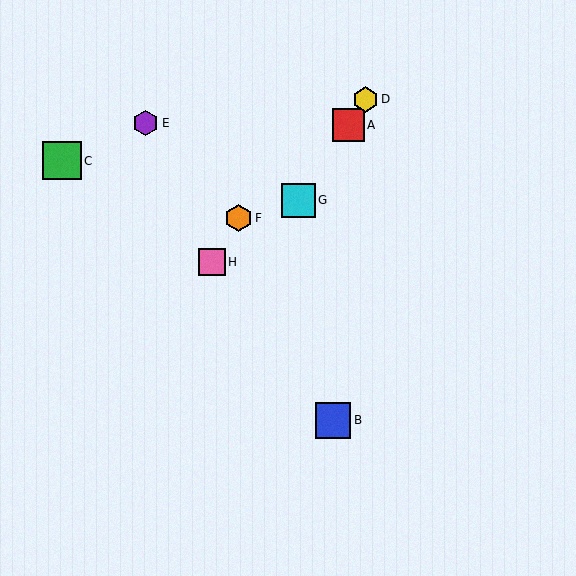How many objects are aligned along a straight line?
3 objects (A, D, G) are aligned along a straight line.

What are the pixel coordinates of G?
Object G is at (298, 200).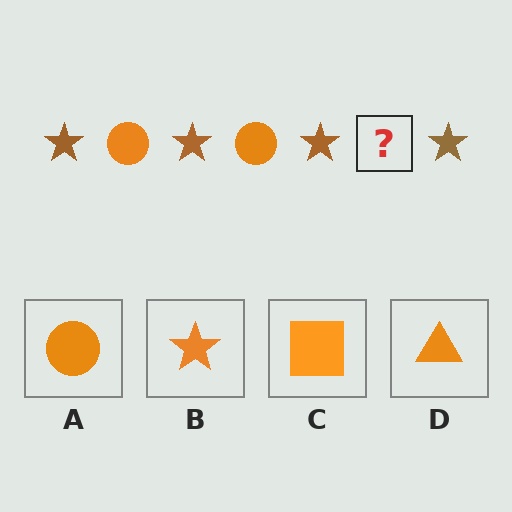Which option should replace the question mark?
Option A.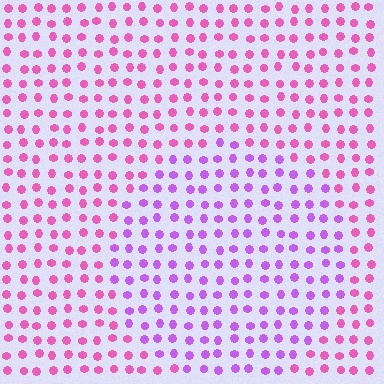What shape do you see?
I see a circle.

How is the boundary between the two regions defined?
The boundary is defined purely by a slight shift in hue (about 36 degrees). Spacing, size, and orientation are identical on both sides.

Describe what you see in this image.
The image is filled with small pink elements in a uniform arrangement. A circle-shaped region is visible where the elements are tinted to a slightly different hue, forming a subtle color boundary.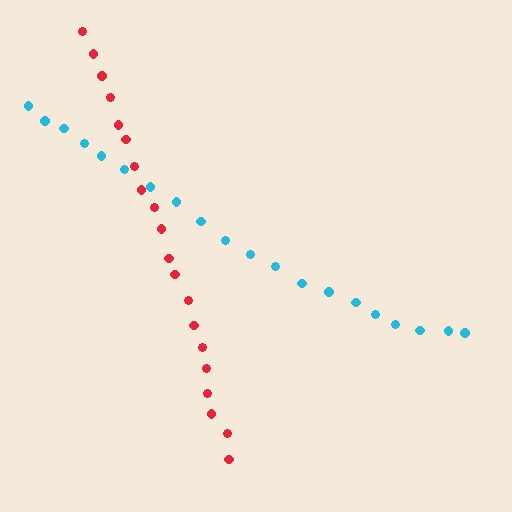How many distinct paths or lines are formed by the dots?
There are 2 distinct paths.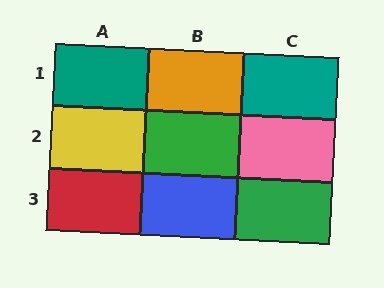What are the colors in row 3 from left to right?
Red, blue, green.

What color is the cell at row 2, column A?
Yellow.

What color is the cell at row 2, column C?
Pink.